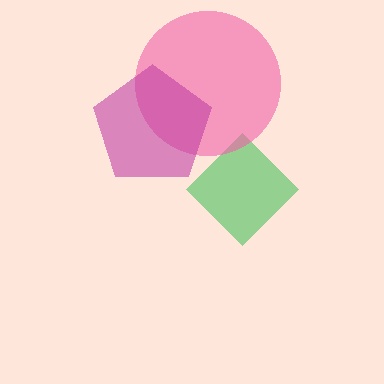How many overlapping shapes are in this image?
There are 3 overlapping shapes in the image.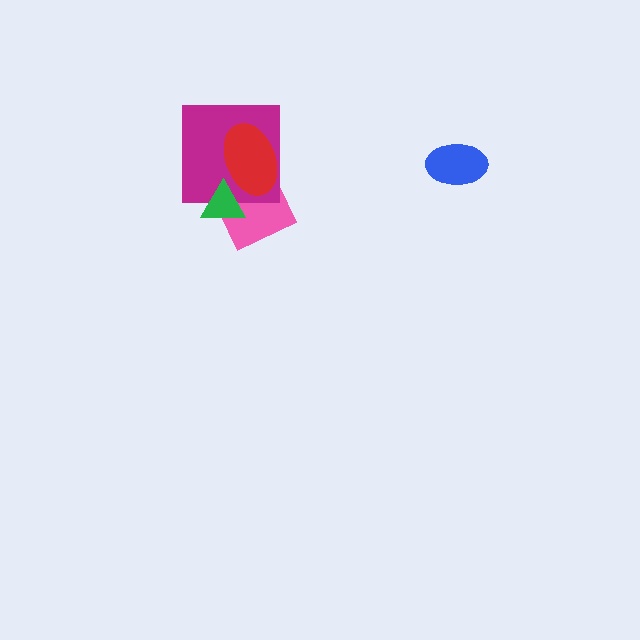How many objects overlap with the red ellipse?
3 objects overlap with the red ellipse.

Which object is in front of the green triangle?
The red ellipse is in front of the green triangle.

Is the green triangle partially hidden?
Yes, it is partially covered by another shape.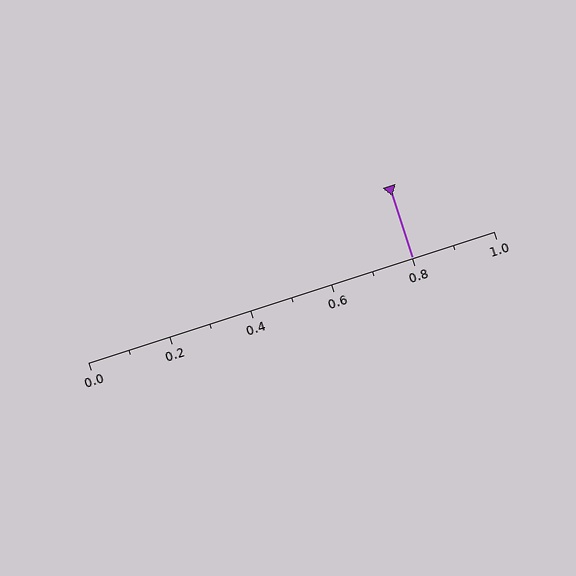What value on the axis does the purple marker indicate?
The marker indicates approximately 0.8.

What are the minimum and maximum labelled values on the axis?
The axis runs from 0.0 to 1.0.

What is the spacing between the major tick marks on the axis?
The major ticks are spaced 0.2 apart.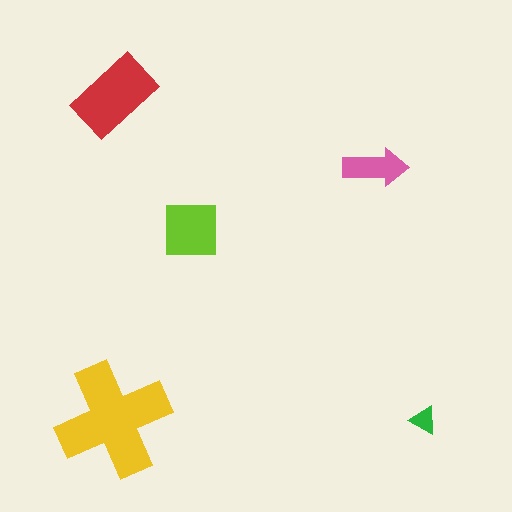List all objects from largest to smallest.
The yellow cross, the red rectangle, the lime square, the pink arrow, the green triangle.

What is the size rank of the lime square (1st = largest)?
3rd.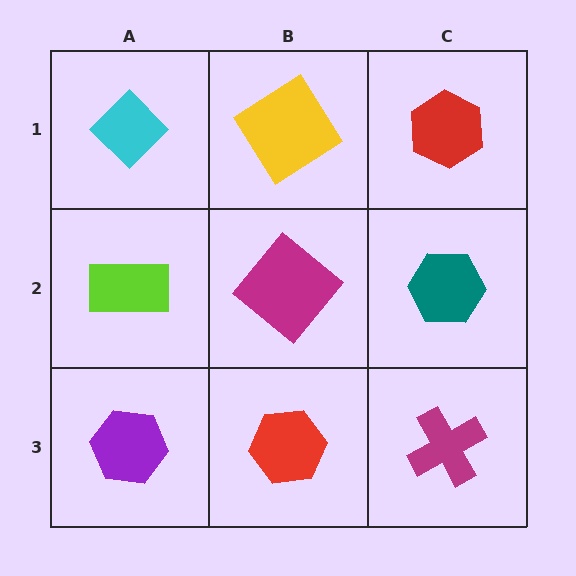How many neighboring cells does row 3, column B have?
3.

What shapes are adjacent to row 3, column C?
A teal hexagon (row 2, column C), a red hexagon (row 3, column B).